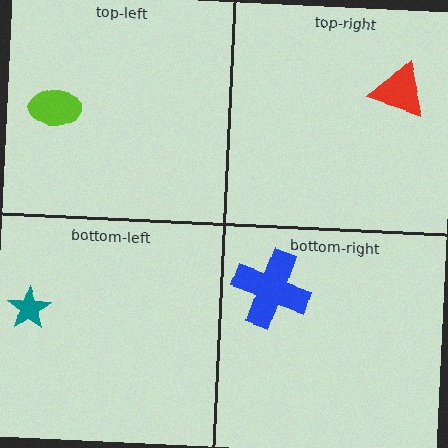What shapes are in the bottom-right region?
The blue cross.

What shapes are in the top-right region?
The red triangle.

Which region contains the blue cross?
The bottom-right region.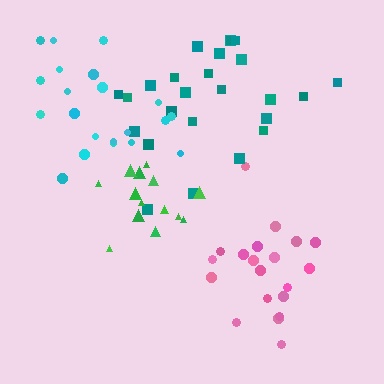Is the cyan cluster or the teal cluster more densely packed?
Teal.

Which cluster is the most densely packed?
Green.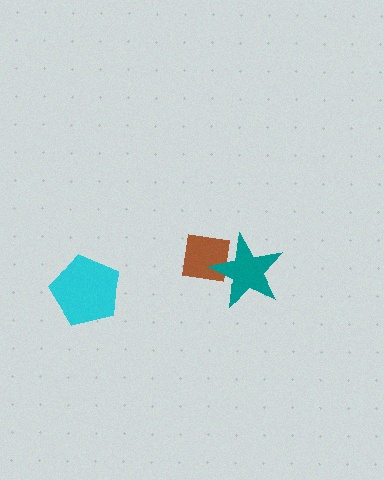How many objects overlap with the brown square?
1 object overlaps with the brown square.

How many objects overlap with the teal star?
1 object overlaps with the teal star.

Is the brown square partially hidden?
Yes, it is partially covered by another shape.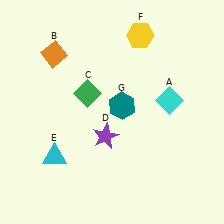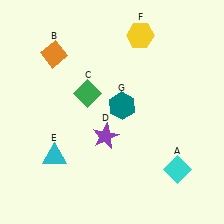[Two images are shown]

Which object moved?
The cyan diamond (A) moved down.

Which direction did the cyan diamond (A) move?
The cyan diamond (A) moved down.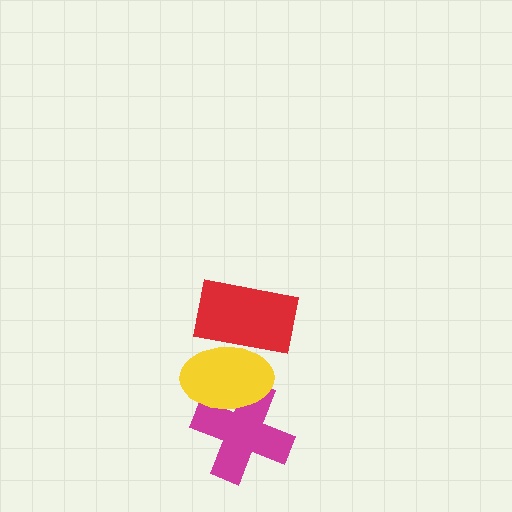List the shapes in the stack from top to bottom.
From top to bottom: the red rectangle, the yellow ellipse, the magenta cross.